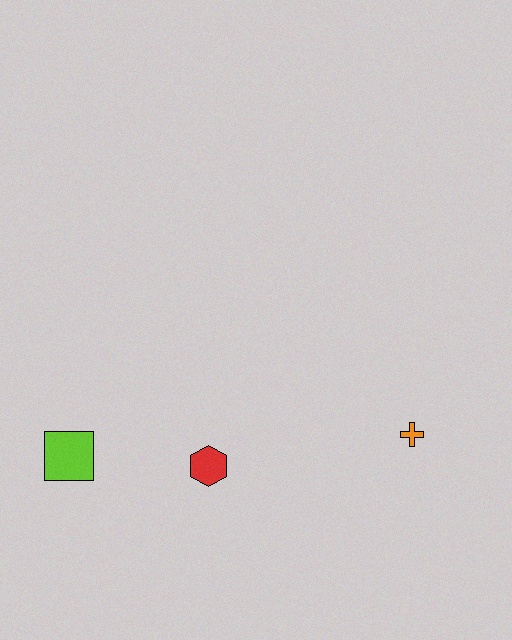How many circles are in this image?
There are no circles.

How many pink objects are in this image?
There are no pink objects.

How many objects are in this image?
There are 3 objects.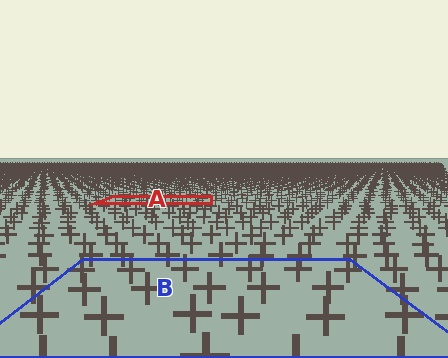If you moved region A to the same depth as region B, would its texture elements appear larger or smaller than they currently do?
They would appear larger. At a closer depth, the same texture elements are projected at a bigger on-screen size.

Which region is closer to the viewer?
Region B is closer. The texture elements there are larger and more spread out.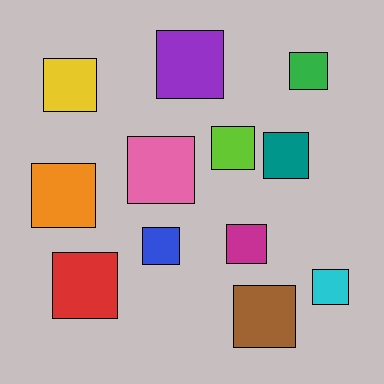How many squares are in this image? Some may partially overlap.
There are 12 squares.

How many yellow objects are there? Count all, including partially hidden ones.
There is 1 yellow object.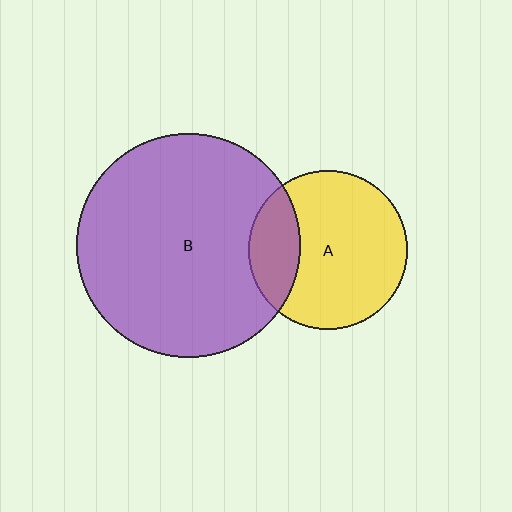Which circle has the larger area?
Circle B (purple).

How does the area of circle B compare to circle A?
Approximately 2.0 times.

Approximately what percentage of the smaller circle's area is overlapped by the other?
Approximately 25%.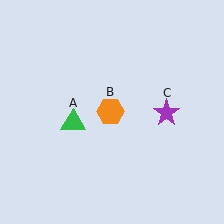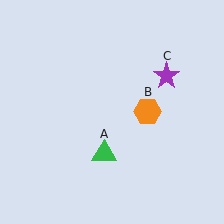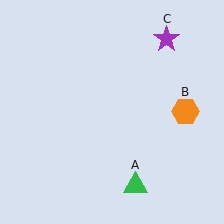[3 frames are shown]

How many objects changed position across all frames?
3 objects changed position: green triangle (object A), orange hexagon (object B), purple star (object C).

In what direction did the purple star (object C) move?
The purple star (object C) moved up.